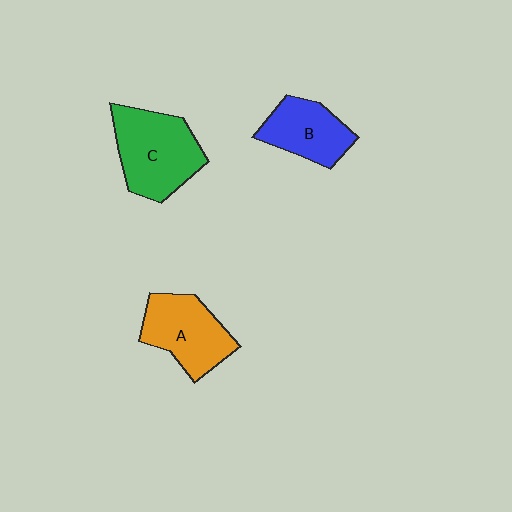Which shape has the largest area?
Shape C (green).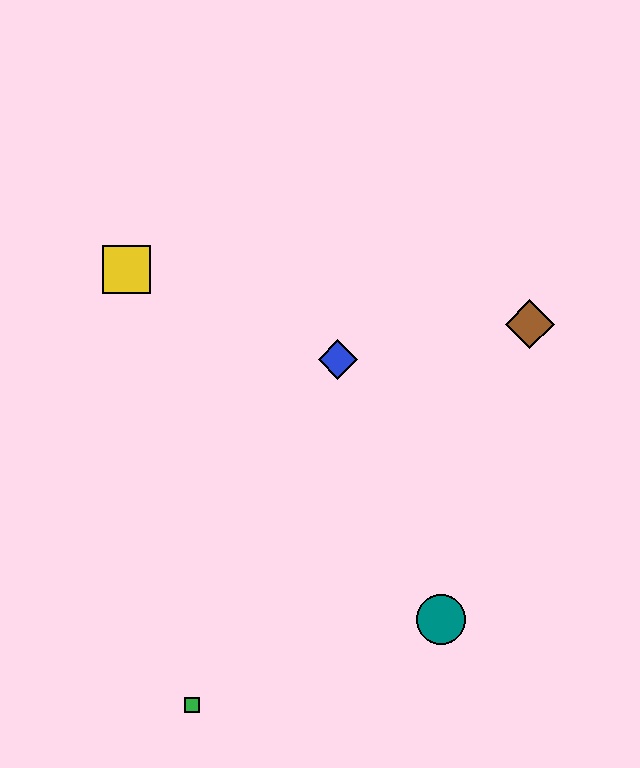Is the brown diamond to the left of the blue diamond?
No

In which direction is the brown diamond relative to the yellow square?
The brown diamond is to the right of the yellow square.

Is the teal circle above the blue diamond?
No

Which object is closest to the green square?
The teal circle is closest to the green square.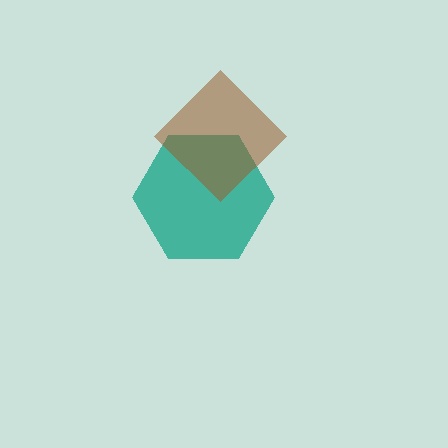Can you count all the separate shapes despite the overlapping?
Yes, there are 2 separate shapes.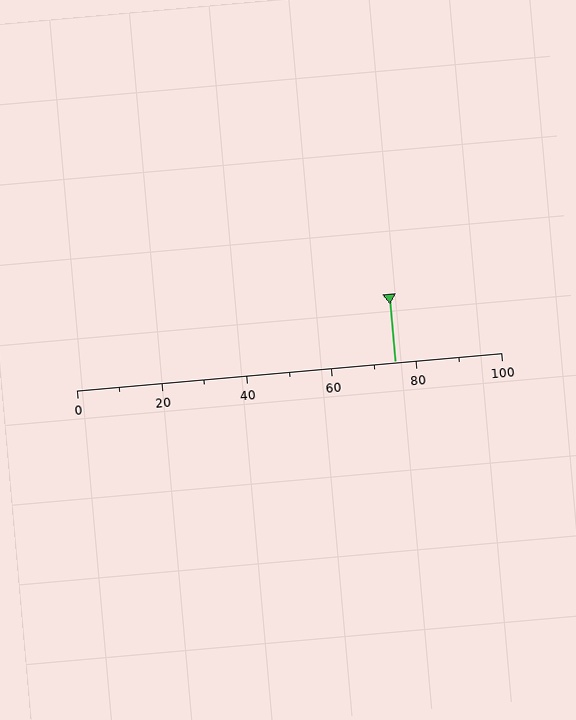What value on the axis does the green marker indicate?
The marker indicates approximately 75.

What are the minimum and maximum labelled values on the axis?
The axis runs from 0 to 100.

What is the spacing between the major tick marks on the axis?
The major ticks are spaced 20 apart.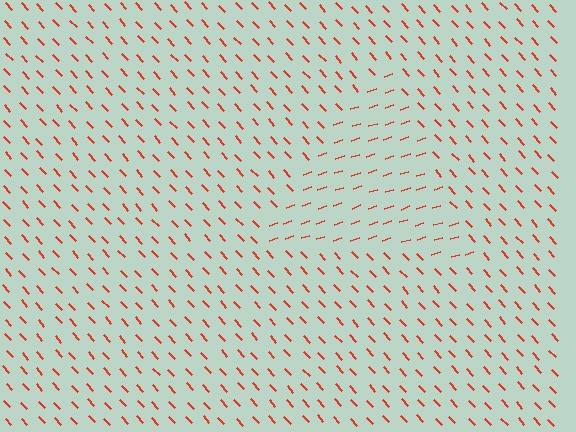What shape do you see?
I see a triangle.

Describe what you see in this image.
The image is filled with small red line segments. A triangle region in the image has lines oriented differently from the surrounding lines, creating a visible texture boundary.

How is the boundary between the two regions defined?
The boundary is defined purely by a change in line orientation (approximately 66 degrees difference). All lines are the same color and thickness.